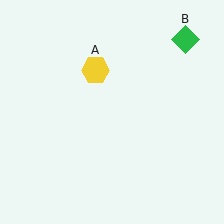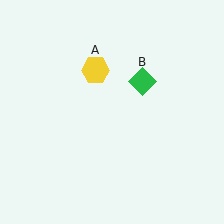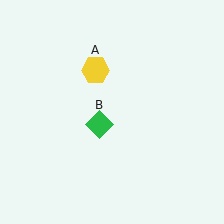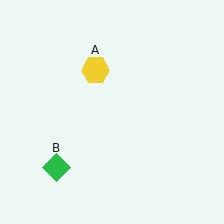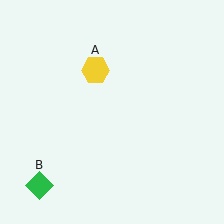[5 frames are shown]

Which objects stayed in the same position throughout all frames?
Yellow hexagon (object A) remained stationary.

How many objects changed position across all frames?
1 object changed position: green diamond (object B).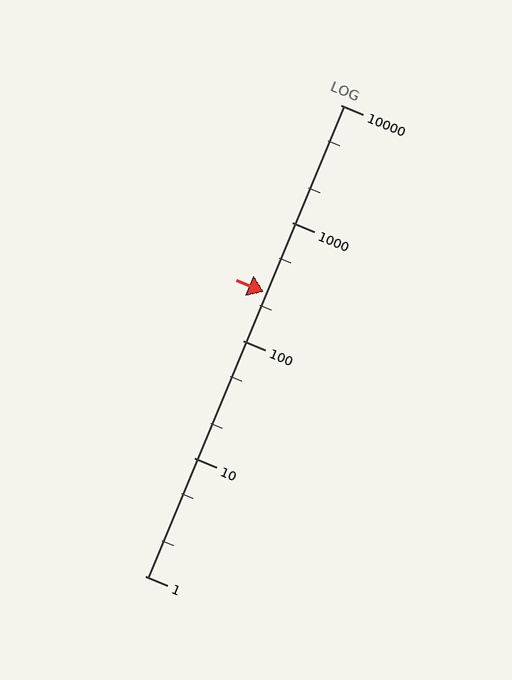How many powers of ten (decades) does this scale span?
The scale spans 4 decades, from 1 to 10000.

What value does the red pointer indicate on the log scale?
The pointer indicates approximately 260.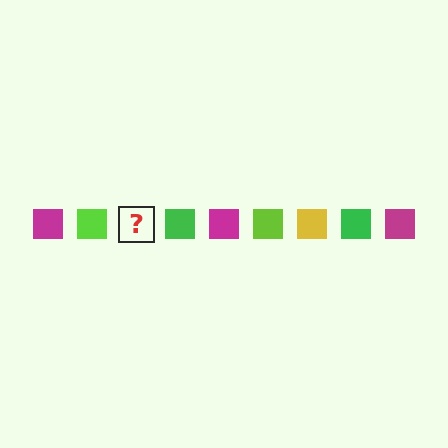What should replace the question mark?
The question mark should be replaced with a yellow square.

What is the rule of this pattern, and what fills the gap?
The rule is that the pattern cycles through magenta, lime, yellow, green squares. The gap should be filled with a yellow square.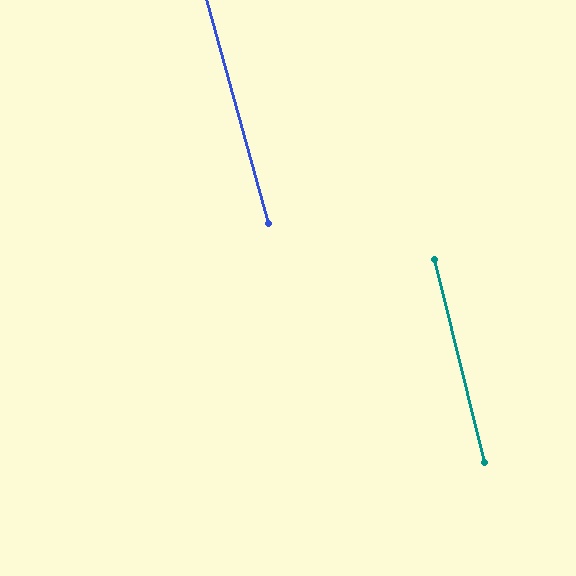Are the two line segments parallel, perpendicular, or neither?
Parallel — their directions differ by only 1.5°.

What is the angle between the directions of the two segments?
Approximately 2 degrees.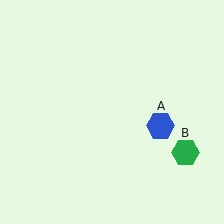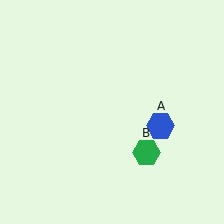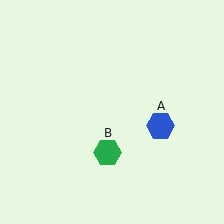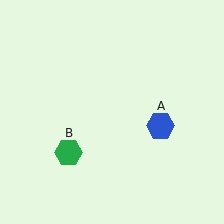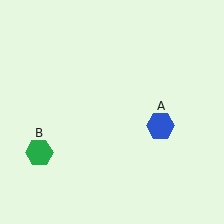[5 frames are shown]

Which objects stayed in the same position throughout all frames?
Blue hexagon (object A) remained stationary.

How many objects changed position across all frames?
1 object changed position: green hexagon (object B).